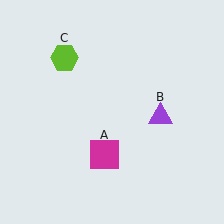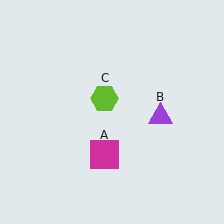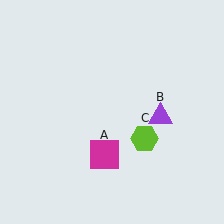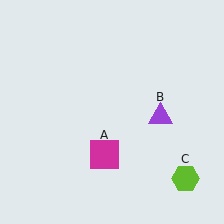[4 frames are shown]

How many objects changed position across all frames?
1 object changed position: lime hexagon (object C).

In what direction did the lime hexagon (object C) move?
The lime hexagon (object C) moved down and to the right.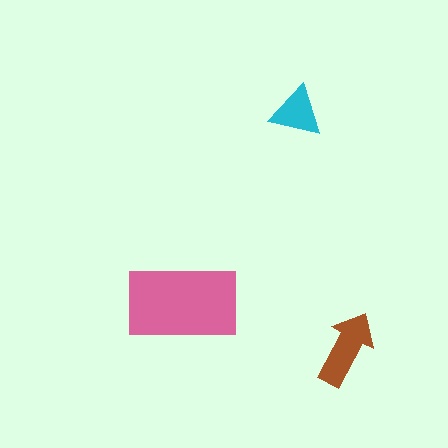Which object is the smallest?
The cyan triangle.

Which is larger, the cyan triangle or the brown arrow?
The brown arrow.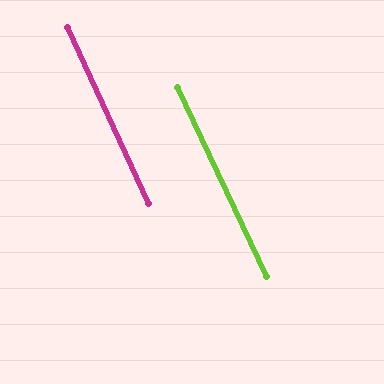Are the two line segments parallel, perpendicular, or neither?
Parallel — their directions differ by only 0.4°.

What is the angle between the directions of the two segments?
Approximately 0 degrees.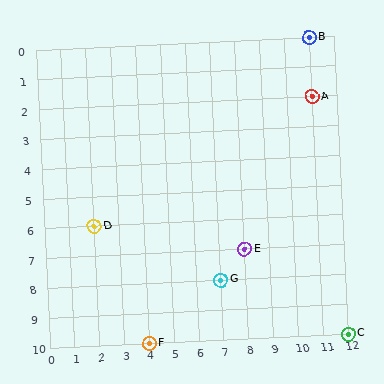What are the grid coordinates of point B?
Point B is at grid coordinates (11, 0).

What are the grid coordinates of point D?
Point D is at grid coordinates (2, 6).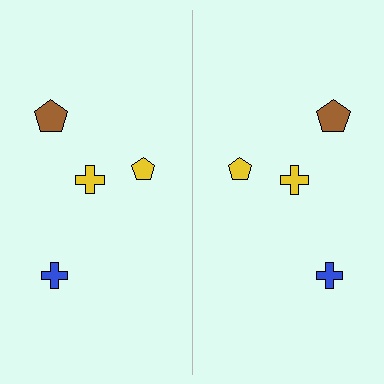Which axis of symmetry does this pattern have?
The pattern has a vertical axis of symmetry running through the center of the image.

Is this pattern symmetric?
Yes, this pattern has bilateral (reflection) symmetry.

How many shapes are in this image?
There are 8 shapes in this image.